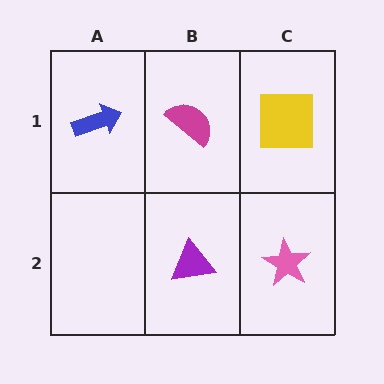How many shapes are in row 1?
3 shapes.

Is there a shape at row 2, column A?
No, that cell is empty.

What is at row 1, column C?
A yellow square.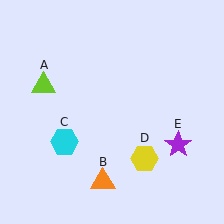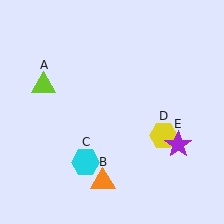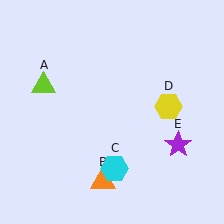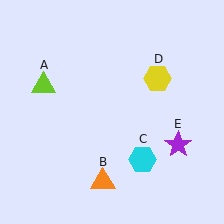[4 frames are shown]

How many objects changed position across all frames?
2 objects changed position: cyan hexagon (object C), yellow hexagon (object D).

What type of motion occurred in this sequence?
The cyan hexagon (object C), yellow hexagon (object D) rotated counterclockwise around the center of the scene.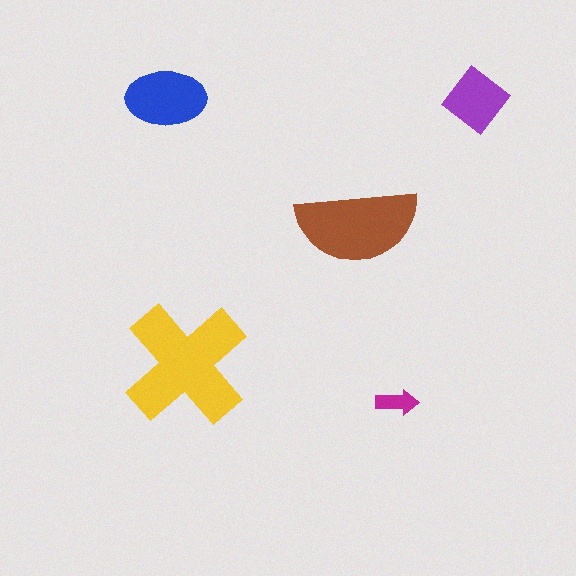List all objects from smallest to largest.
The magenta arrow, the purple diamond, the blue ellipse, the brown semicircle, the yellow cross.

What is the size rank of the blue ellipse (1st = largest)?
3rd.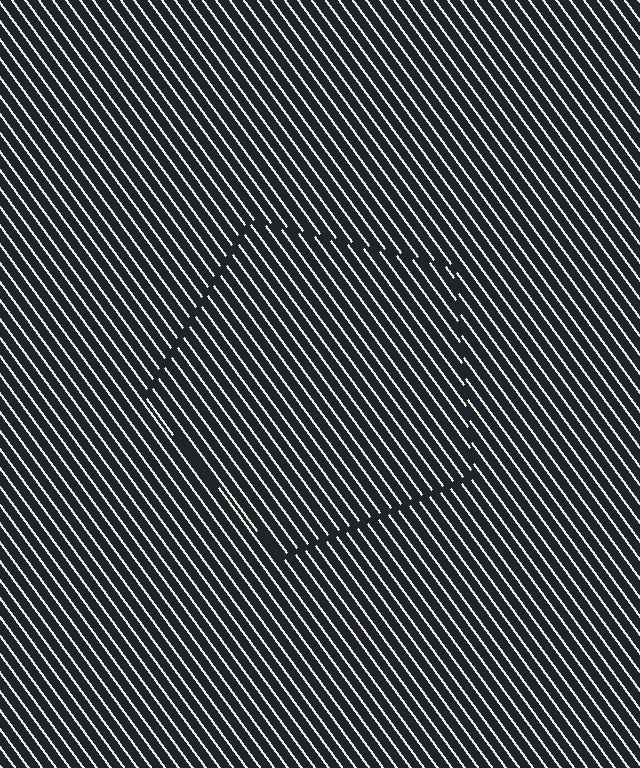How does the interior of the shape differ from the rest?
The interior of the shape contains the same grating, shifted by half a period — the contour is defined by the phase discontinuity where line-ends from the inner and outer gratings abut.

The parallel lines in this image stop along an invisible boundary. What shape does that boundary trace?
An illusory pentagon. The interior of the shape contains the same grating, shifted by half a period — the contour is defined by the phase discontinuity where line-ends from the inner and outer gratings abut.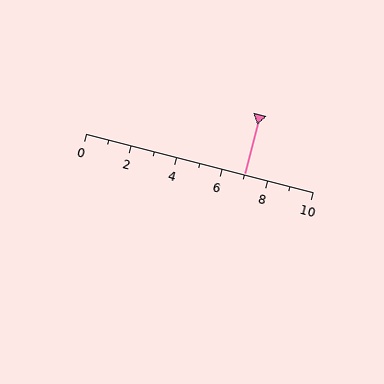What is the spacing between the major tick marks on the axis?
The major ticks are spaced 2 apart.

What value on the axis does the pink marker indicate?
The marker indicates approximately 7.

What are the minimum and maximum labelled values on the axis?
The axis runs from 0 to 10.